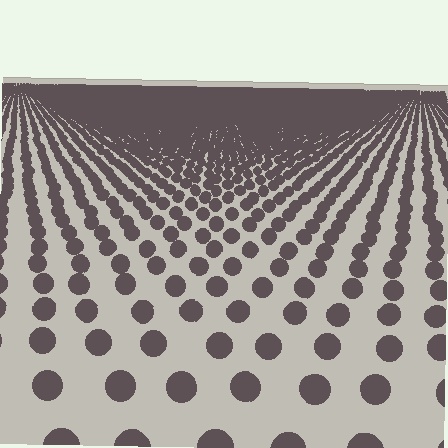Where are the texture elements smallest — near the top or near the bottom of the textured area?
Near the top.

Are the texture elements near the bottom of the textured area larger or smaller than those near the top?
Larger. Near the bottom, elements are closer to the viewer and appear at a bigger on-screen size.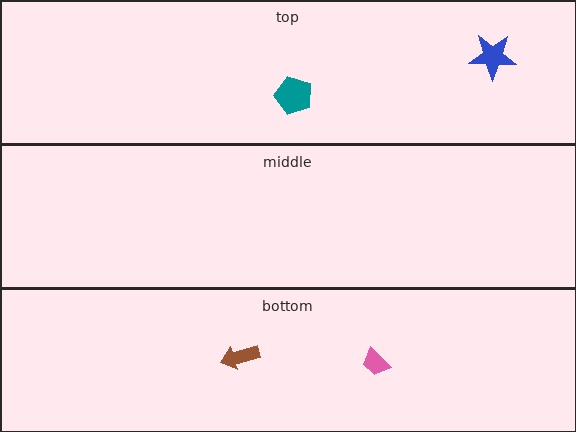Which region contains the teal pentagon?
The top region.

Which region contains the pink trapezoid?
The bottom region.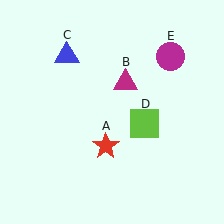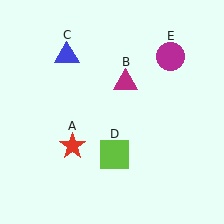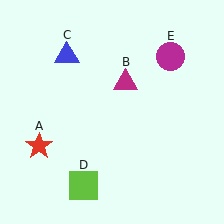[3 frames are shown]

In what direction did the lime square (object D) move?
The lime square (object D) moved down and to the left.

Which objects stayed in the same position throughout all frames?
Magenta triangle (object B) and blue triangle (object C) and magenta circle (object E) remained stationary.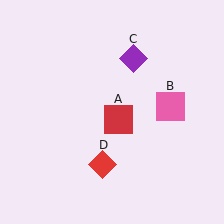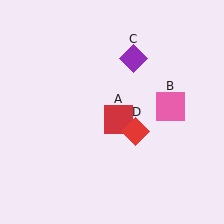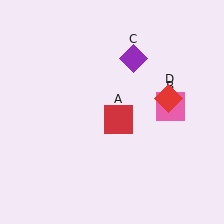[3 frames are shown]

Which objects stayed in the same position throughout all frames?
Red square (object A) and pink square (object B) and purple diamond (object C) remained stationary.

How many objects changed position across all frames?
1 object changed position: red diamond (object D).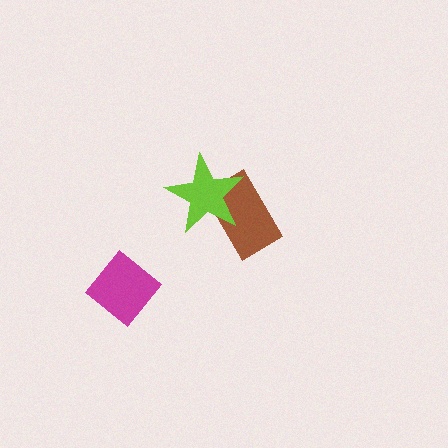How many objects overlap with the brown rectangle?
1 object overlaps with the brown rectangle.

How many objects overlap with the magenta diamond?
0 objects overlap with the magenta diamond.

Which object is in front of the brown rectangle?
The lime star is in front of the brown rectangle.